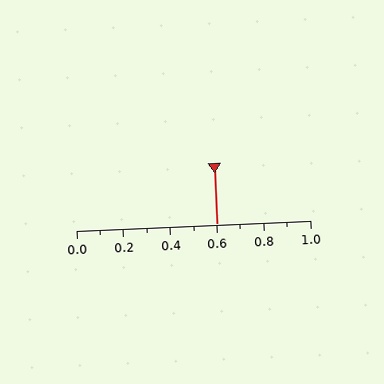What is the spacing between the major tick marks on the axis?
The major ticks are spaced 0.2 apart.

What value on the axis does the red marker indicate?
The marker indicates approximately 0.6.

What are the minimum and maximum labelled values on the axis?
The axis runs from 0.0 to 1.0.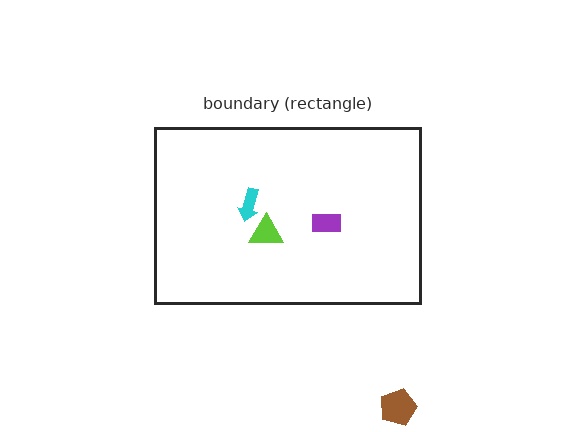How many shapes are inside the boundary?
3 inside, 1 outside.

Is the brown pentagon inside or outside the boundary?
Outside.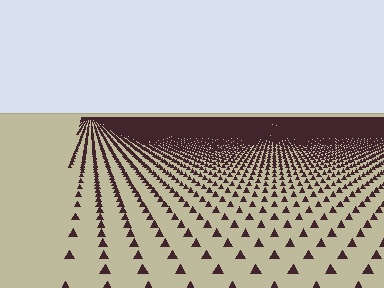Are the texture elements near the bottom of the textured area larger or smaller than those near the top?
Larger. Near the bottom, elements are closer to the viewer and appear at a bigger on-screen size.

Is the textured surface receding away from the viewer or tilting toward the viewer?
The surface is receding away from the viewer. Texture elements get smaller and denser toward the top.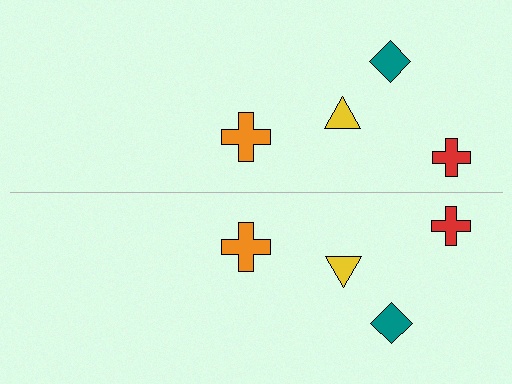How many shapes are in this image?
There are 8 shapes in this image.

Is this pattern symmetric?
Yes, this pattern has bilateral (reflection) symmetry.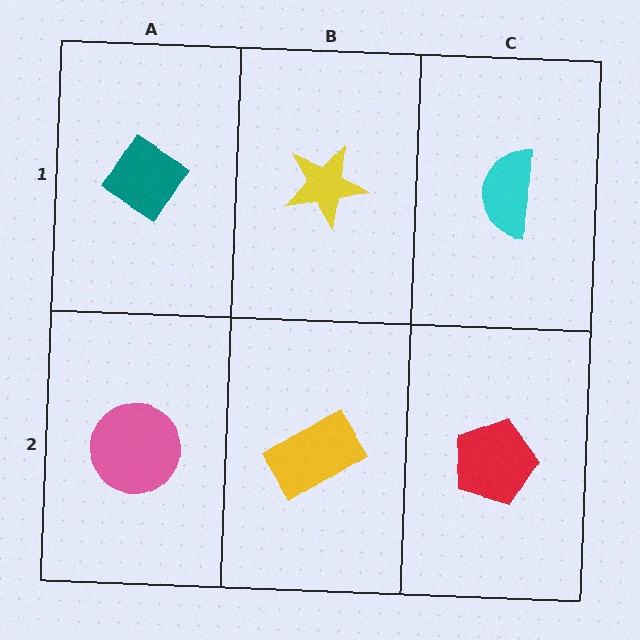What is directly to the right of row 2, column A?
A yellow rectangle.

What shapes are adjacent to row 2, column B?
A yellow star (row 1, column B), a pink circle (row 2, column A), a red pentagon (row 2, column C).